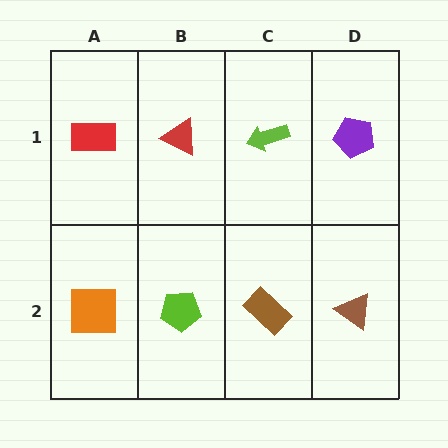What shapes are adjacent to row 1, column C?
A brown rectangle (row 2, column C), a red triangle (row 1, column B), a purple pentagon (row 1, column D).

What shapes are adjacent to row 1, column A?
An orange square (row 2, column A), a red triangle (row 1, column B).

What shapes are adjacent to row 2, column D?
A purple pentagon (row 1, column D), a brown rectangle (row 2, column C).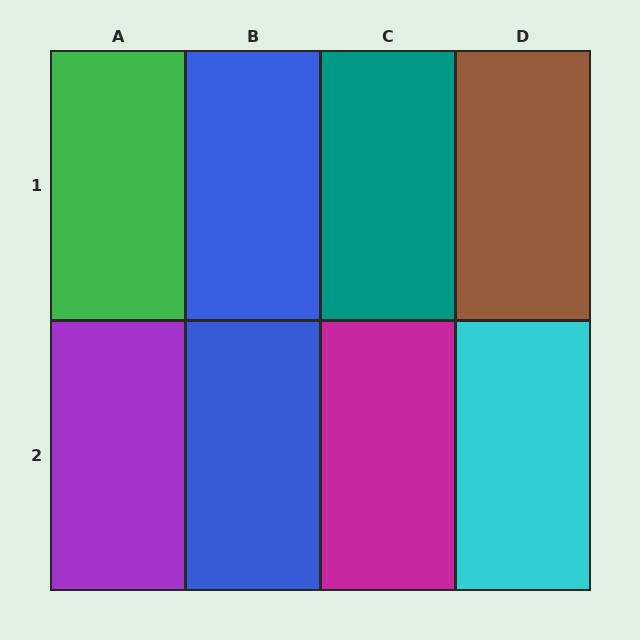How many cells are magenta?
1 cell is magenta.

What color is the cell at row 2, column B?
Blue.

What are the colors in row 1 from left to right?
Green, blue, teal, brown.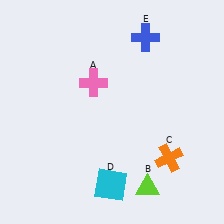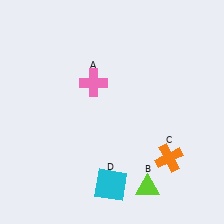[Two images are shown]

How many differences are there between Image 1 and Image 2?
There is 1 difference between the two images.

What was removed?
The blue cross (E) was removed in Image 2.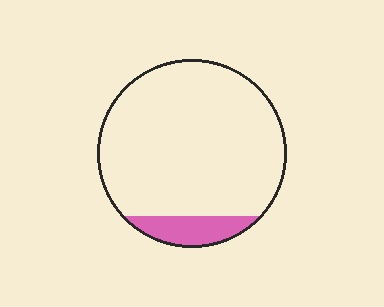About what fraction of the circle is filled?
About one tenth (1/10).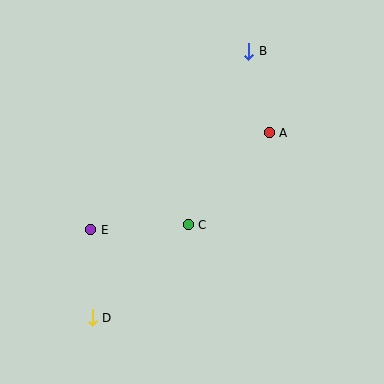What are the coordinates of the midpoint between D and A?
The midpoint between D and A is at (181, 225).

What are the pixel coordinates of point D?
Point D is at (92, 318).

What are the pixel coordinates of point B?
Point B is at (249, 51).